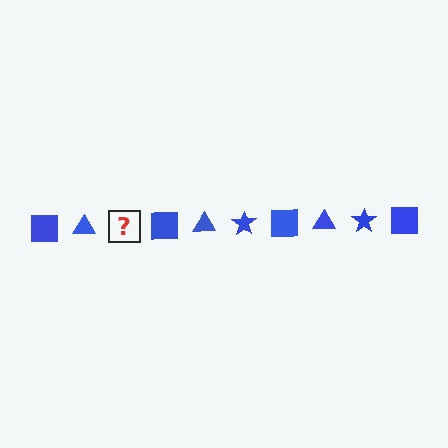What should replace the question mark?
The question mark should be replaced with a blue star.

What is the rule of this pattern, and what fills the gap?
The rule is that the pattern cycles through square, triangle, star shapes in blue. The gap should be filled with a blue star.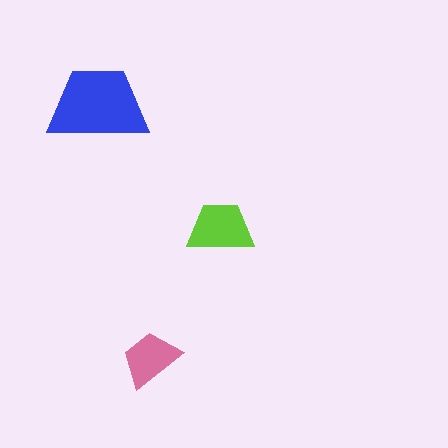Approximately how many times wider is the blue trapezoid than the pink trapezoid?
About 1.5 times wider.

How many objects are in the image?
There are 3 objects in the image.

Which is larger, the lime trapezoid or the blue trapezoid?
The blue one.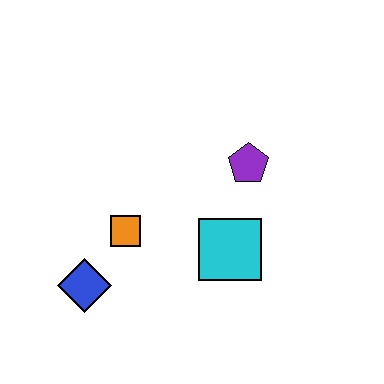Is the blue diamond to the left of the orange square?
Yes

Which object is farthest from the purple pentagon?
The blue diamond is farthest from the purple pentagon.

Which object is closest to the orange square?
The blue diamond is closest to the orange square.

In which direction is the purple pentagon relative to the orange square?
The purple pentagon is to the right of the orange square.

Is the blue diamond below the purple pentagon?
Yes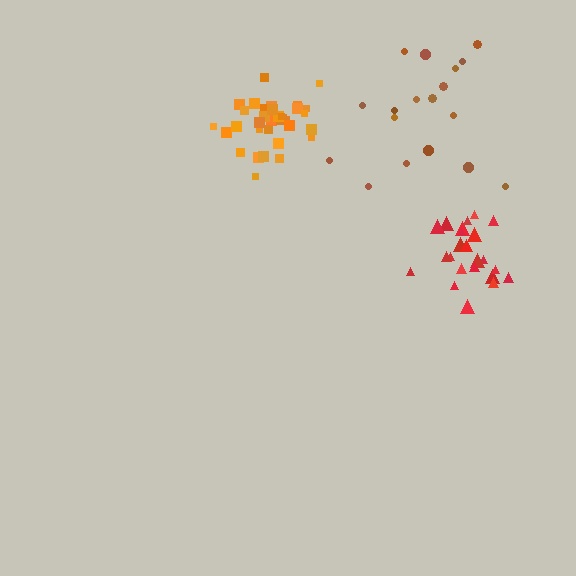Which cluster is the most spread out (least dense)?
Brown.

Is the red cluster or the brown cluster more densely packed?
Red.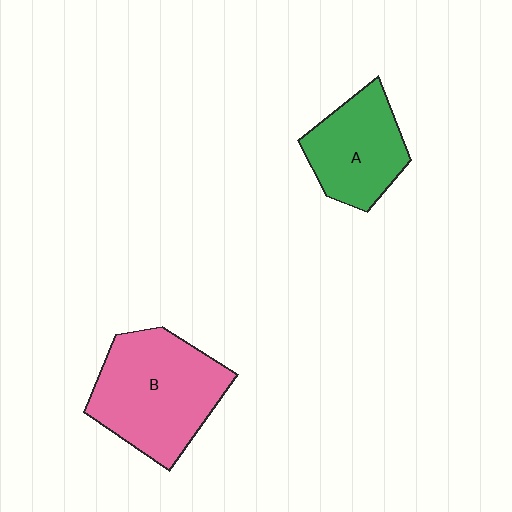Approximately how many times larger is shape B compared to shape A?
Approximately 1.5 times.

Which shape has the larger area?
Shape B (pink).